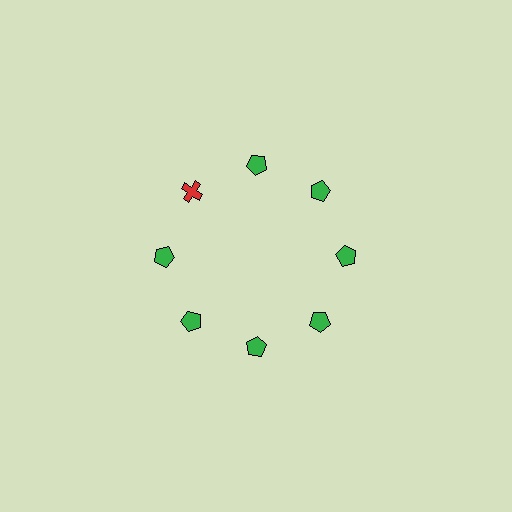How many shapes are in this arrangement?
There are 8 shapes arranged in a ring pattern.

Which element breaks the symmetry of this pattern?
The red cross at roughly the 10 o'clock position breaks the symmetry. All other shapes are green pentagons.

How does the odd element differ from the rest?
It differs in both color (red instead of green) and shape (cross instead of pentagon).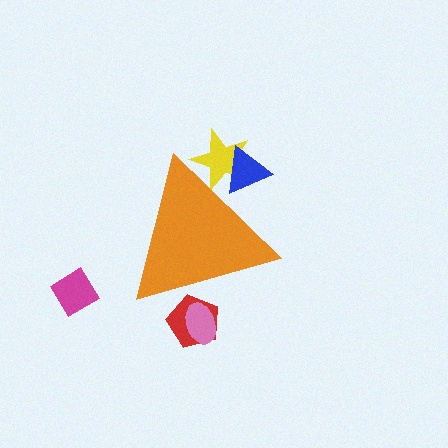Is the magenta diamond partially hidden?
No, the magenta diamond is fully visible.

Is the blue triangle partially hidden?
Yes, the blue triangle is partially hidden behind the orange triangle.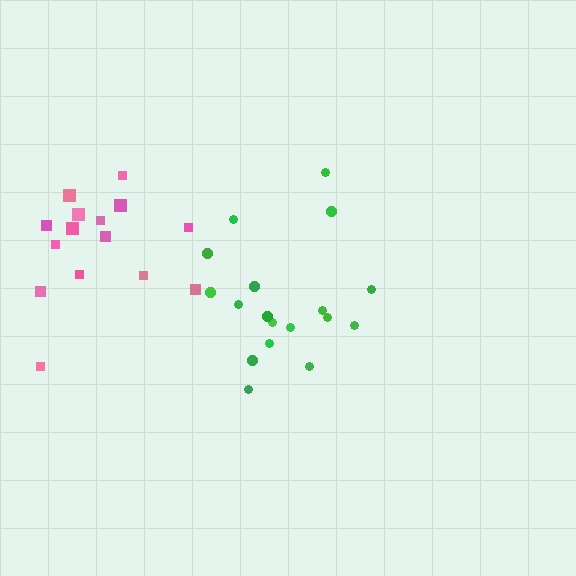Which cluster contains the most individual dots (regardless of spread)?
Green (18).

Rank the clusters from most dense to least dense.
green, pink.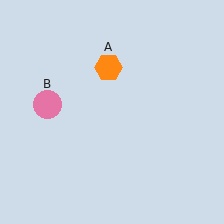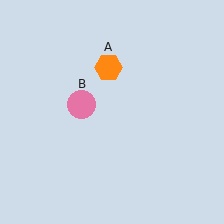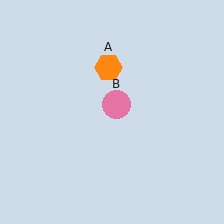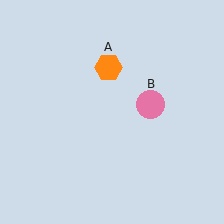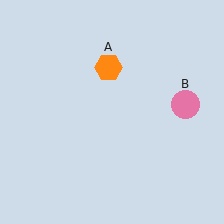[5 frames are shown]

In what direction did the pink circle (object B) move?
The pink circle (object B) moved right.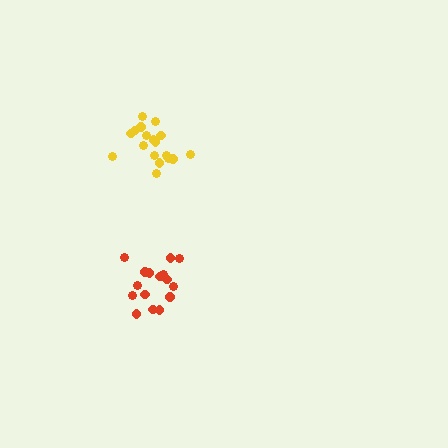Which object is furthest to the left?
The yellow cluster is leftmost.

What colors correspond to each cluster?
The clusters are colored: red, yellow.